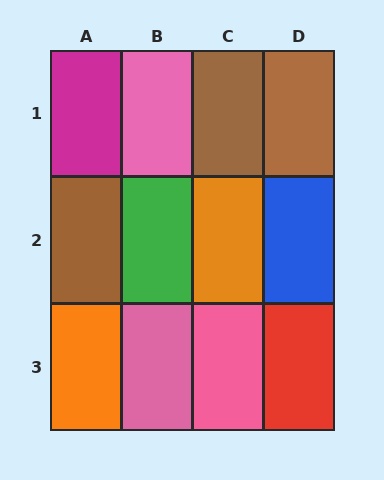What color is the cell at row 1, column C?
Brown.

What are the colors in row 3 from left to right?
Orange, pink, pink, red.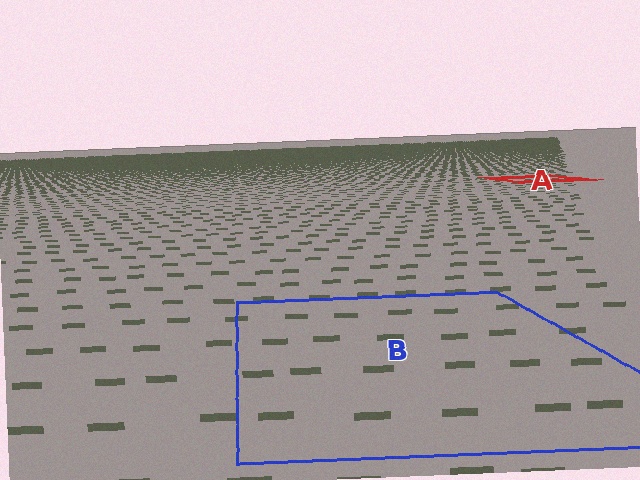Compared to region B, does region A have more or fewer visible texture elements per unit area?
Region A has more texture elements per unit area — they are packed more densely because it is farther away.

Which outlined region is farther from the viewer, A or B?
Region A is farther from the viewer — the texture elements inside it appear smaller and more densely packed.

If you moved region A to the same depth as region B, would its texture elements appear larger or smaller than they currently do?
They would appear larger. At a closer depth, the same texture elements are projected at a bigger on-screen size.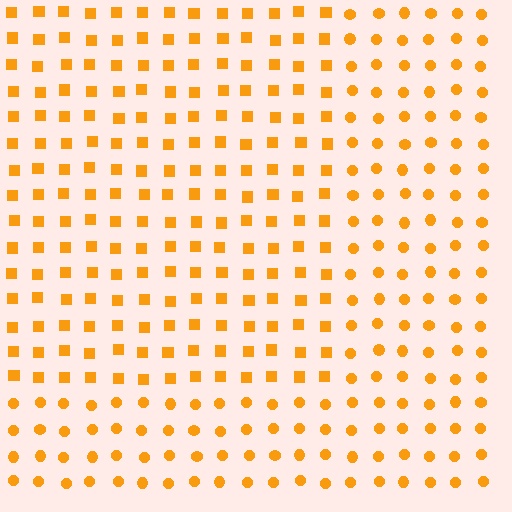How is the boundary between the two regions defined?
The boundary is defined by a change in element shape: squares inside vs. circles outside. All elements share the same color and spacing.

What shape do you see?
I see a rectangle.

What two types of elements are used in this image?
The image uses squares inside the rectangle region and circles outside it.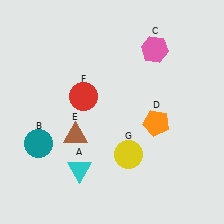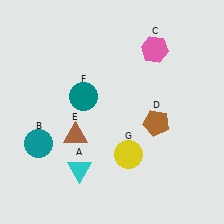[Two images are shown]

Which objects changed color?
D changed from orange to brown. F changed from red to teal.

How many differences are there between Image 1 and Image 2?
There are 2 differences between the two images.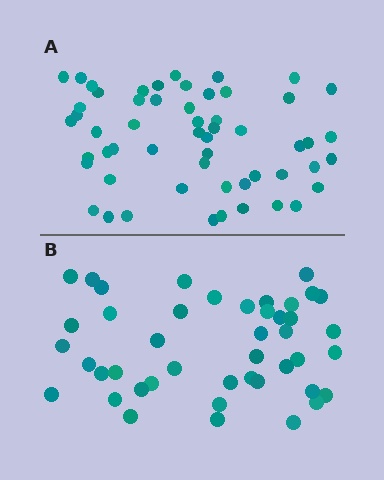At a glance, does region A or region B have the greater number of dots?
Region A (the top region) has more dots.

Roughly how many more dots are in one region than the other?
Region A has roughly 12 or so more dots than region B.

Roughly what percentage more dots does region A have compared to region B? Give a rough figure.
About 25% more.